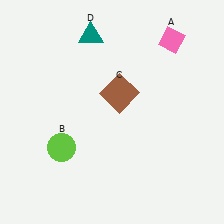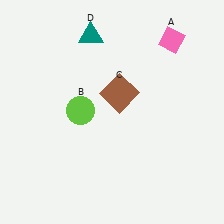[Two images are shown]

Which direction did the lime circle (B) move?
The lime circle (B) moved up.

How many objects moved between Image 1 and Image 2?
1 object moved between the two images.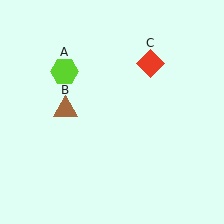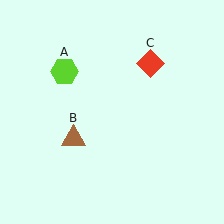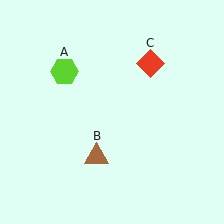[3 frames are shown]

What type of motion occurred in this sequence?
The brown triangle (object B) rotated counterclockwise around the center of the scene.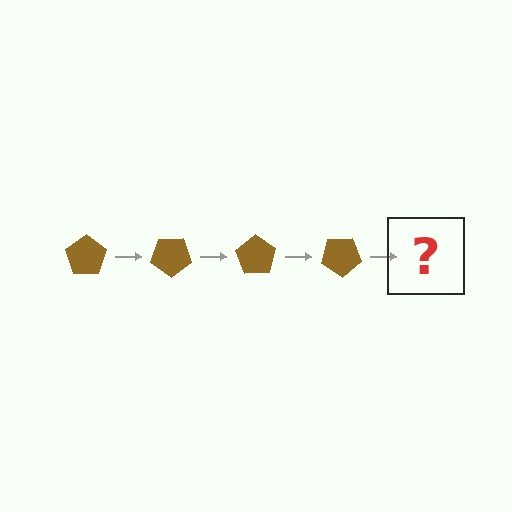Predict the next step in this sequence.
The next step is a brown pentagon rotated 140 degrees.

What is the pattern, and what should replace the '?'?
The pattern is that the pentagon rotates 35 degrees each step. The '?' should be a brown pentagon rotated 140 degrees.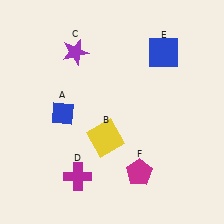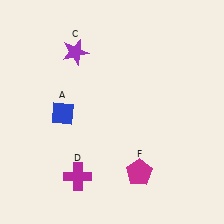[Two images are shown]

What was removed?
The yellow square (B), the blue square (E) were removed in Image 2.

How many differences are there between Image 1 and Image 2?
There are 2 differences between the two images.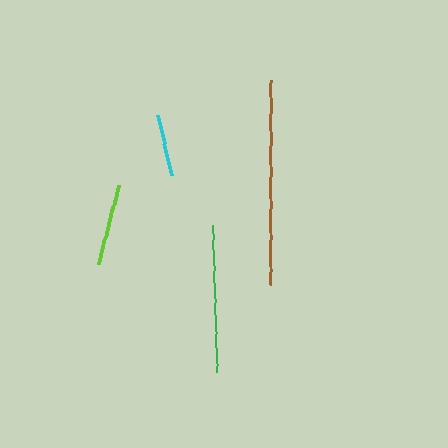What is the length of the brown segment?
The brown segment is approximately 203 pixels long.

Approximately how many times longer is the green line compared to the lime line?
The green line is approximately 1.8 times the length of the lime line.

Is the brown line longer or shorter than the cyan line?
The brown line is longer than the cyan line.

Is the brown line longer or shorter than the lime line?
The brown line is longer than the lime line.